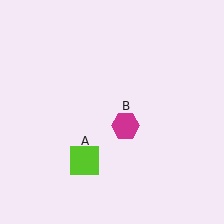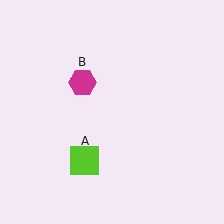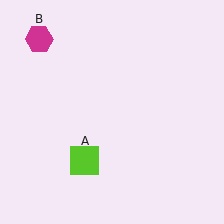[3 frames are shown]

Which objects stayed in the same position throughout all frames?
Lime square (object A) remained stationary.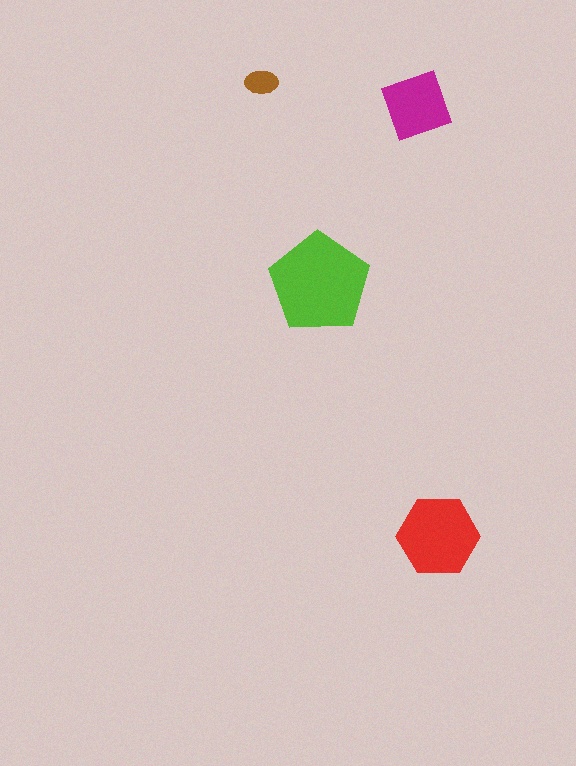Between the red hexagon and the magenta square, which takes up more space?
The red hexagon.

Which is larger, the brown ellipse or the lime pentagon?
The lime pentagon.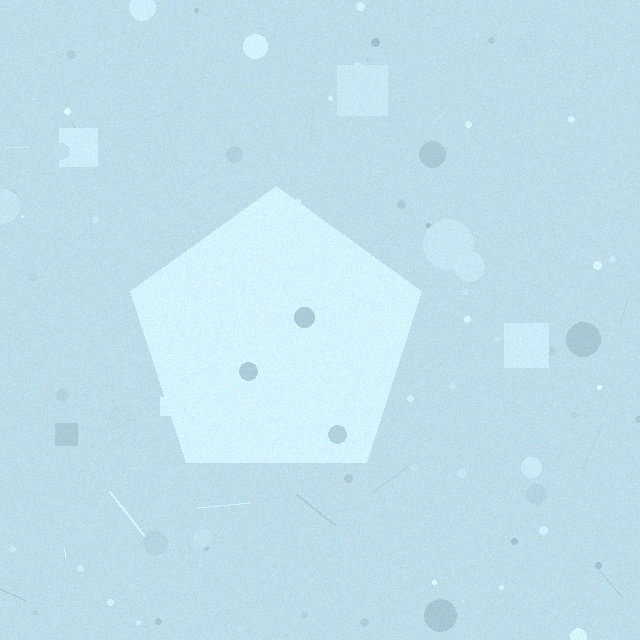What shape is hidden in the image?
A pentagon is hidden in the image.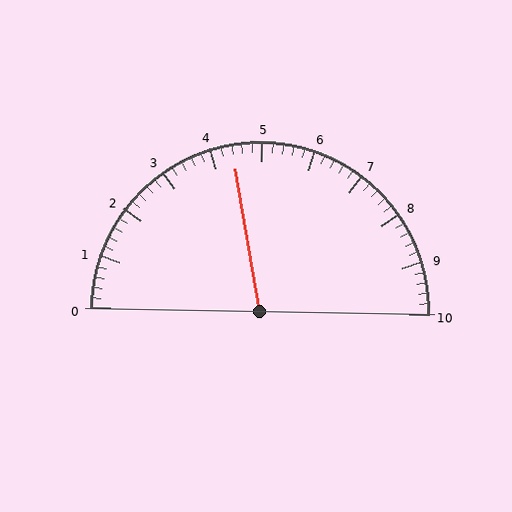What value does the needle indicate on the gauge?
The needle indicates approximately 4.4.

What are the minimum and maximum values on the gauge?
The gauge ranges from 0 to 10.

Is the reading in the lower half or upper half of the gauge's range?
The reading is in the lower half of the range (0 to 10).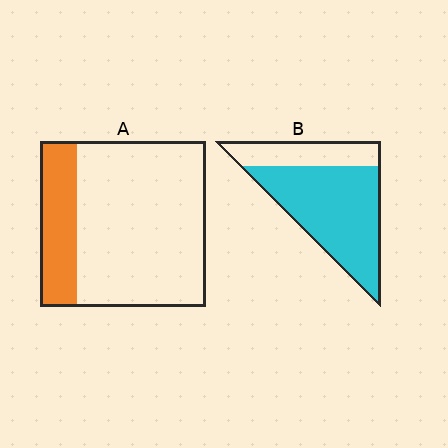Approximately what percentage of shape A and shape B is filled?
A is approximately 20% and B is approximately 70%.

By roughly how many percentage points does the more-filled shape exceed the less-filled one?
By roughly 50 percentage points (B over A).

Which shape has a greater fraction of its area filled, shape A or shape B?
Shape B.